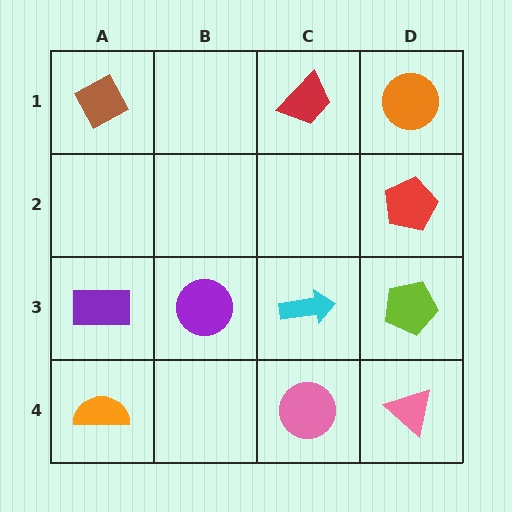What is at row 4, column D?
A pink triangle.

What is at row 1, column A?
A brown diamond.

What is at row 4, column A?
An orange semicircle.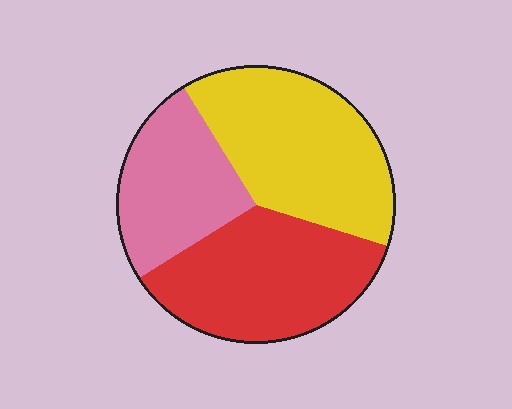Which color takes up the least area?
Pink, at roughly 25%.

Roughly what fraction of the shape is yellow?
Yellow covers 39% of the shape.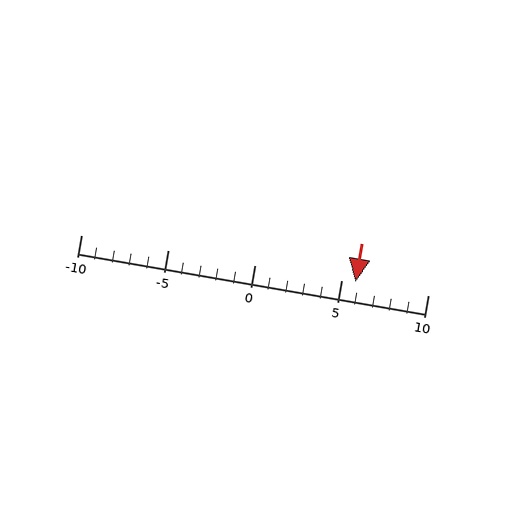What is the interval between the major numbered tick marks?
The major tick marks are spaced 5 units apart.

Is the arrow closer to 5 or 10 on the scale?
The arrow is closer to 5.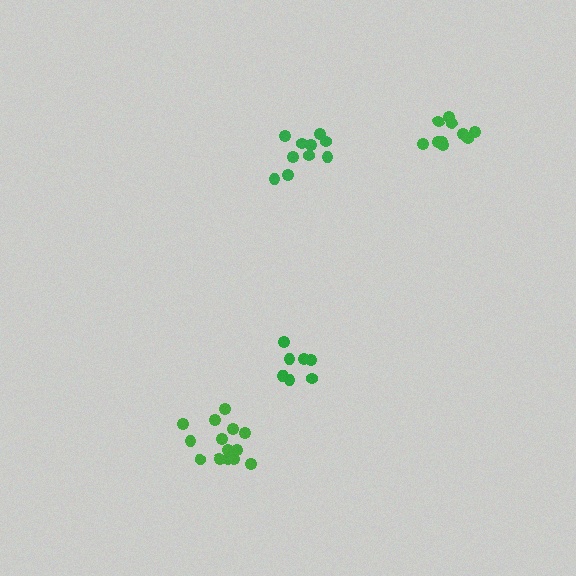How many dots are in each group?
Group 1: 8 dots, Group 2: 10 dots, Group 3: 14 dots, Group 4: 10 dots (42 total).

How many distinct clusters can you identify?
There are 4 distinct clusters.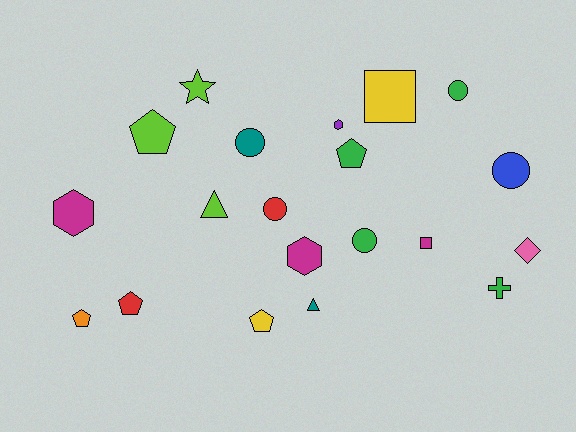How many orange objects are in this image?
There is 1 orange object.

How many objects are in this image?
There are 20 objects.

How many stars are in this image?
There is 1 star.